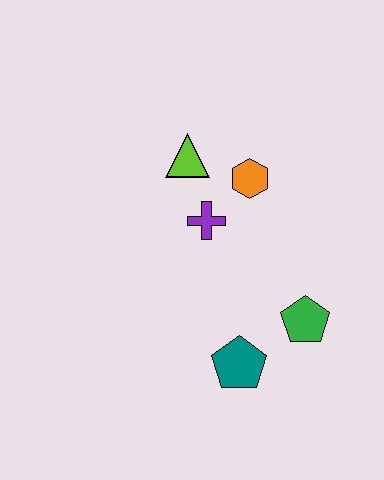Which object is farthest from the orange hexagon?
The teal pentagon is farthest from the orange hexagon.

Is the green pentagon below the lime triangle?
Yes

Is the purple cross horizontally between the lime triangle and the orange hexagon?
Yes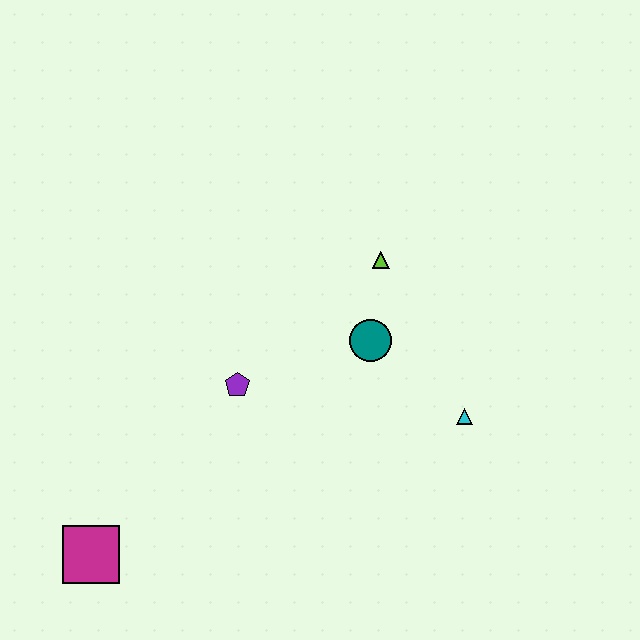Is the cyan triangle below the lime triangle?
Yes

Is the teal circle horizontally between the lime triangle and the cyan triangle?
No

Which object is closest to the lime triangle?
The teal circle is closest to the lime triangle.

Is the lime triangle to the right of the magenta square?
Yes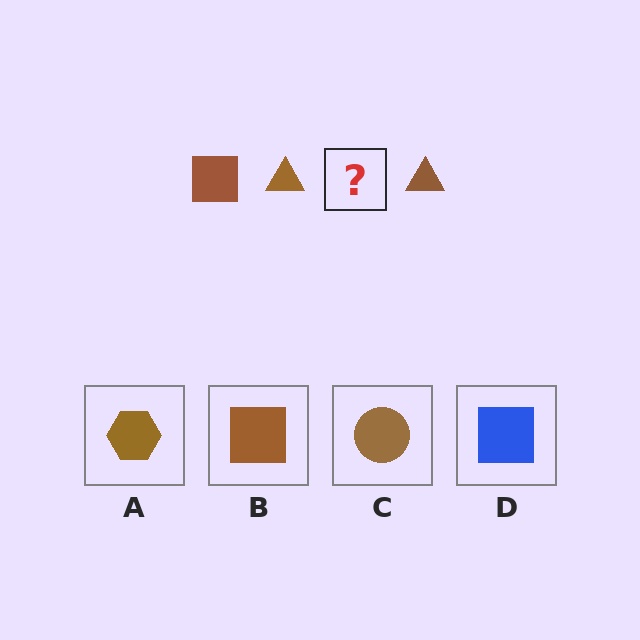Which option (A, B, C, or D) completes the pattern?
B.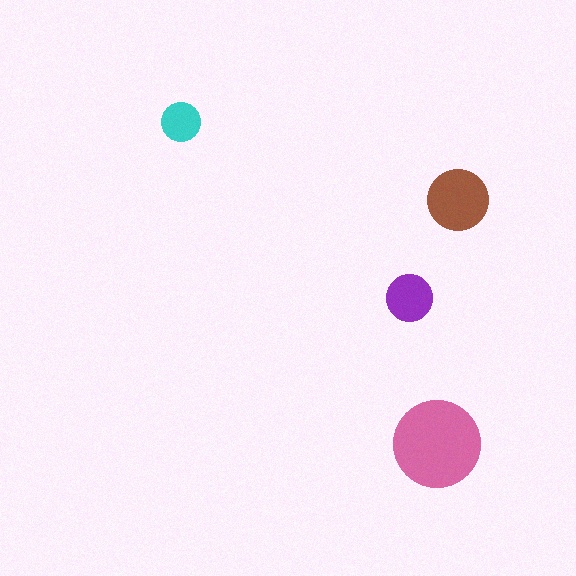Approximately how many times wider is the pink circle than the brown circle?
About 1.5 times wider.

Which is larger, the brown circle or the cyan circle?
The brown one.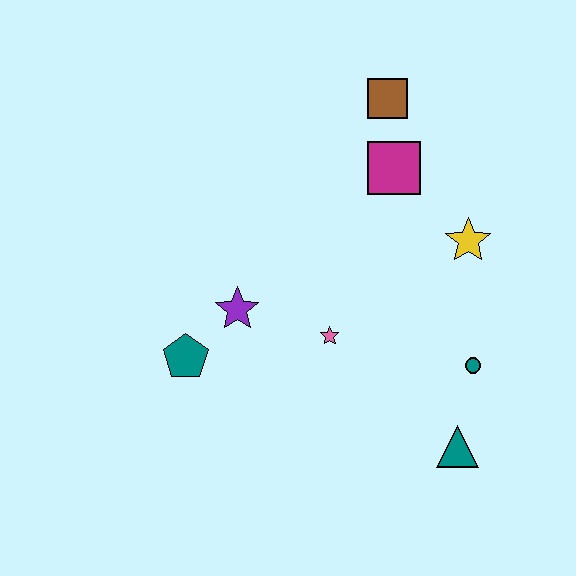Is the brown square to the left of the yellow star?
Yes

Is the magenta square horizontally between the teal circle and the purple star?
Yes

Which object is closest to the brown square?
The magenta square is closest to the brown square.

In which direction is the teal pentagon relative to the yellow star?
The teal pentagon is to the left of the yellow star.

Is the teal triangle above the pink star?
No